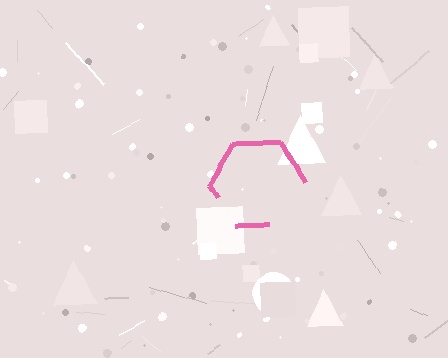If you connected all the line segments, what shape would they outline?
They would outline a hexagon.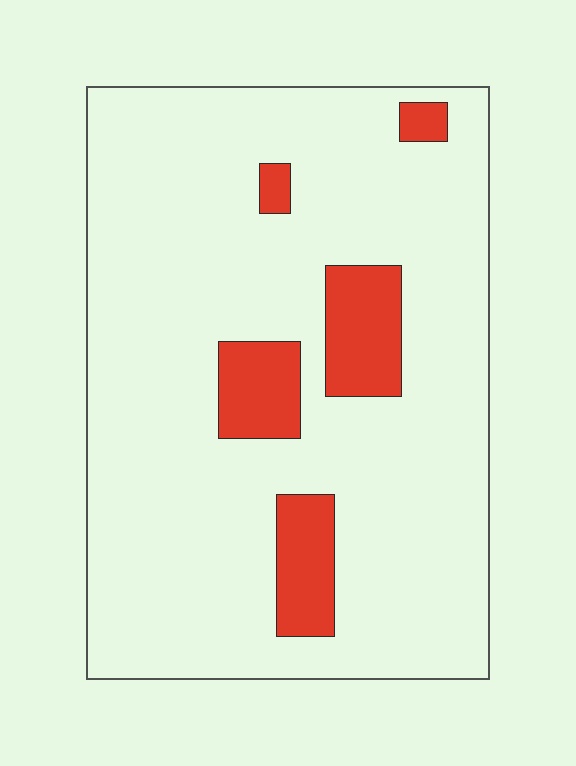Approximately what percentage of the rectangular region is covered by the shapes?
Approximately 15%.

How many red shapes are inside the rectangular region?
5.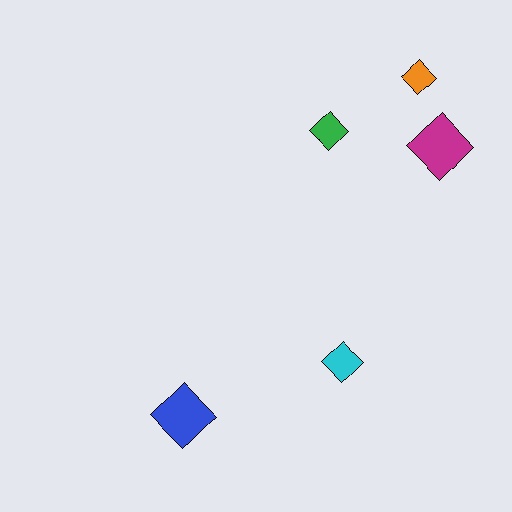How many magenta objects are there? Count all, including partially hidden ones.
There is 1 magenta object.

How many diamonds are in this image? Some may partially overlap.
There are 5 diamonds.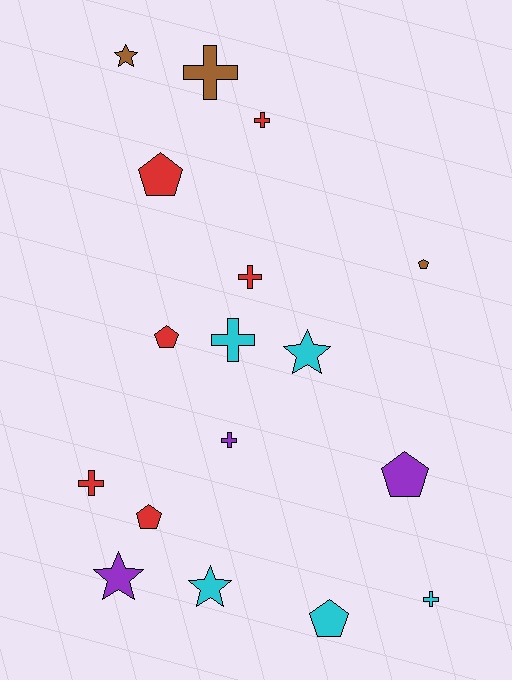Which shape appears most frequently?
Cross, with 7 objects.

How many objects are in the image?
There are 17 objects.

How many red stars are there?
There are no red stars.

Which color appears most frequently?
Red, with 6 objects.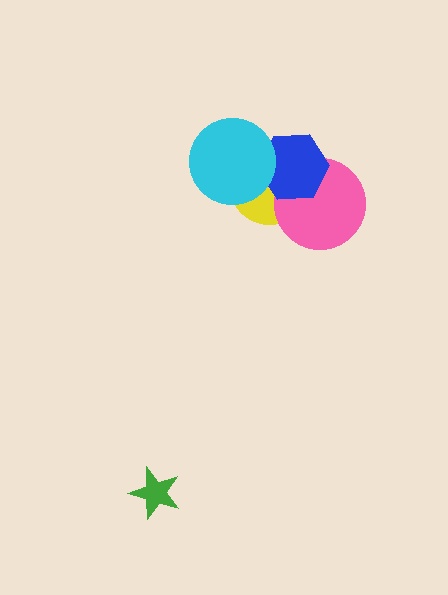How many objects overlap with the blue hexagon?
3 objects overlap with the blue hexagon.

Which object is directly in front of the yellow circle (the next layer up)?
The pink circle is directly in front of the yellow circle.